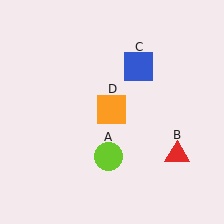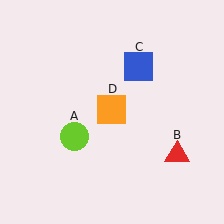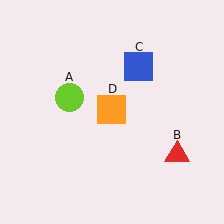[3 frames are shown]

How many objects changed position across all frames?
1 object changed position: lime circle (object A).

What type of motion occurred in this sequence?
The lime circle (object A) rotated clockwise around the center of the scene.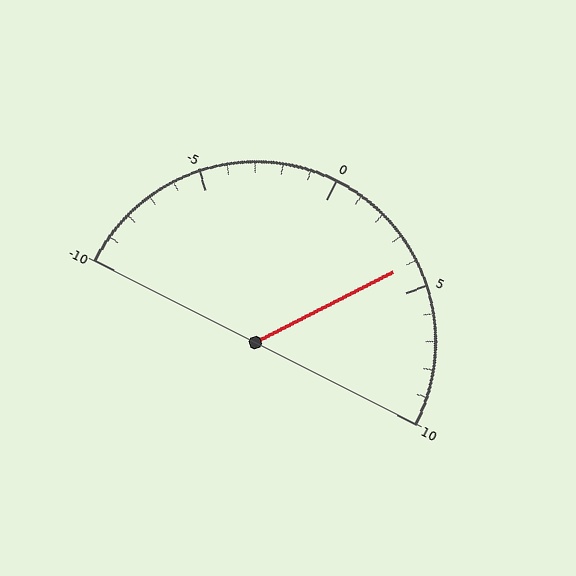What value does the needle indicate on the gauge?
The needle indicates approximately 4.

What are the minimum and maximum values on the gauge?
The gauge ranges from -10 to 10.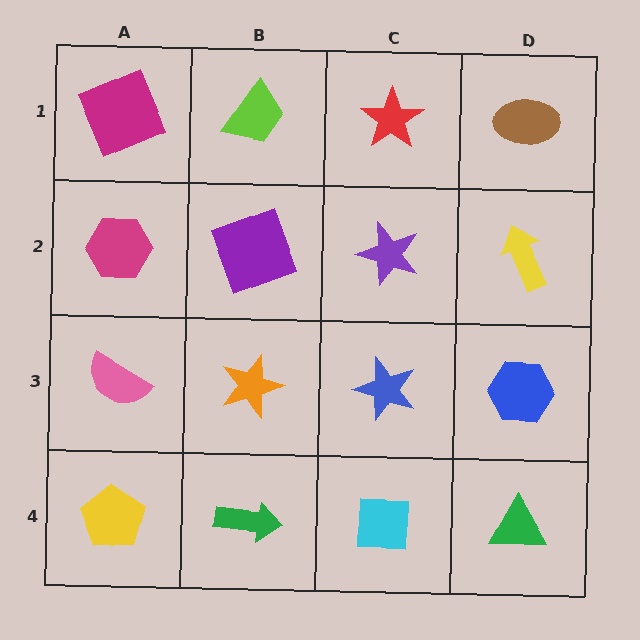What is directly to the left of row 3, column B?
A pink semicircle.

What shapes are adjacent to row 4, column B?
An orange star (row 3, column B), a yellow pentagon (row 4, column A), a cyan square (row 4, column C).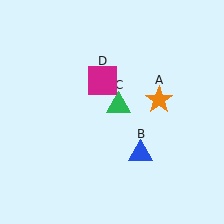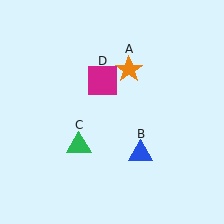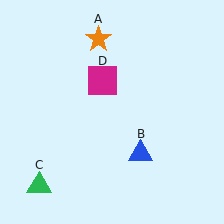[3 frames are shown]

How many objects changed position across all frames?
2 objects changed position: orange star (object A), green triangle (object C).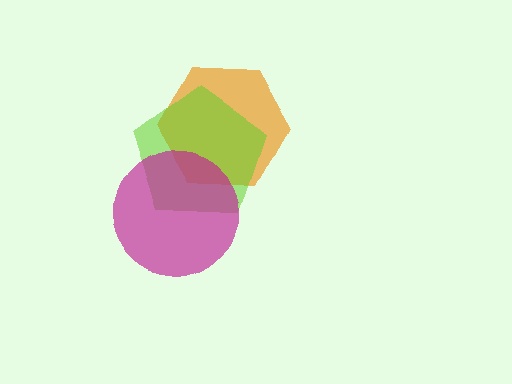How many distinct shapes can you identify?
There are 3 distinct shapes: an orange hexagon, a lime pentagon, a magenta circle.